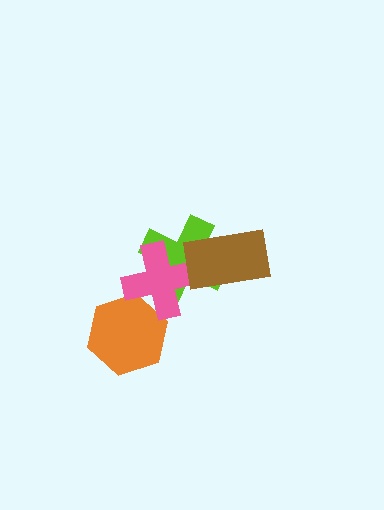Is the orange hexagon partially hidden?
Yes, it is partially covered by another shape.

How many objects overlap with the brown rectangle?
2 objects overlap with the brown rectangle.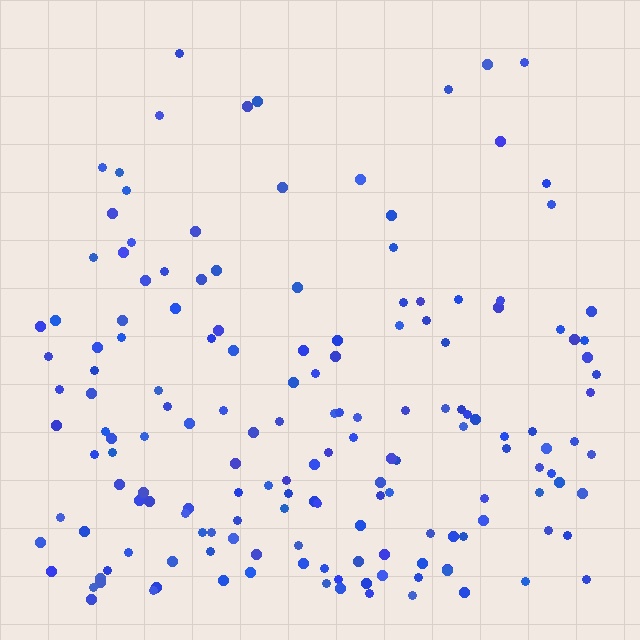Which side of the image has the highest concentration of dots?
The bottom.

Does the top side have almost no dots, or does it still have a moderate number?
Still a moderate number, just noticeably fewer than the bottom.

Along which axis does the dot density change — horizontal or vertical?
Vertical.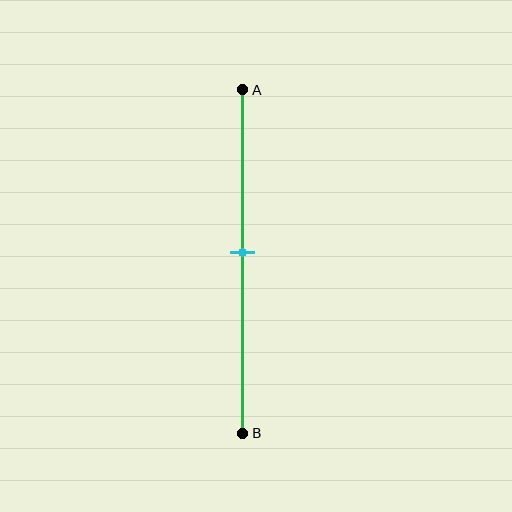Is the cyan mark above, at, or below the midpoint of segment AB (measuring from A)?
The cyan mark is approximately at the midpoint of segment AB.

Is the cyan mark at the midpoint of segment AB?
Yes, the mark is approximately at the midpoint.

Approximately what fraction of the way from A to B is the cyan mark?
The cyan mark is approximately 50% of the way from A to B.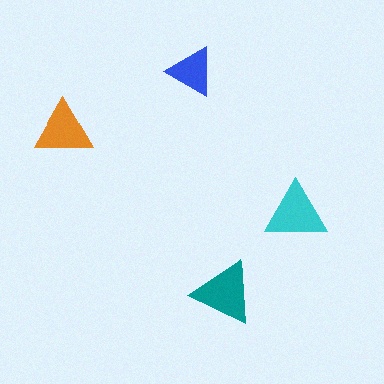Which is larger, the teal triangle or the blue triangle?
The teal one.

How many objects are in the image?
There are 4 objects in the image.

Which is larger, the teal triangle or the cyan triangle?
The teal one.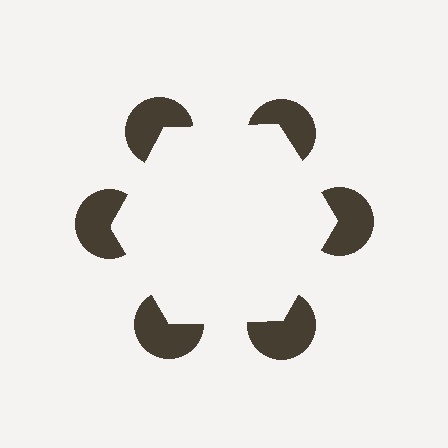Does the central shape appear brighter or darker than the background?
It typically appears slightly brighter than the background, even though no actual brightness change is drawn.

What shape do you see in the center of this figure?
An illusory hexagon — its edges are inferred from the aligned wedge cuts in the pac-man discs, not physically drawn.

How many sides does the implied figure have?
6 sides.